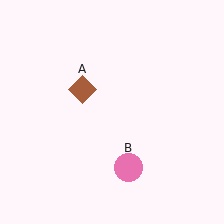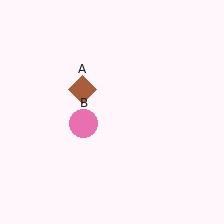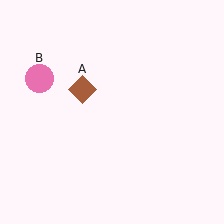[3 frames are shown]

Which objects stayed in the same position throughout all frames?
Brown diamond (object A) remained stationary.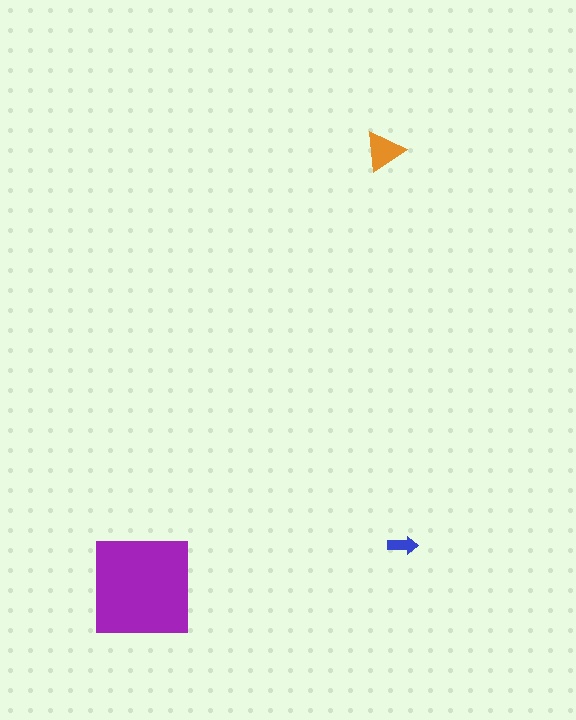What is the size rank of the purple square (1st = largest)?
1st.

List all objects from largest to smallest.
The purple square, the orange triangle, the blue arrow.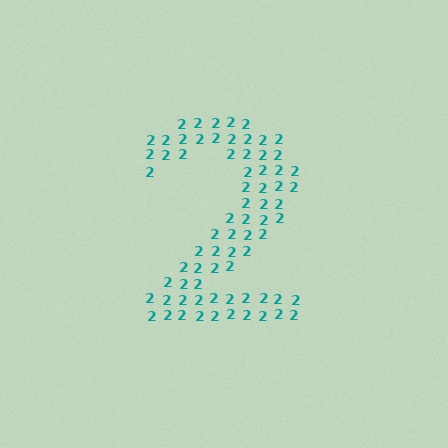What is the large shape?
The large shape is the digit 2.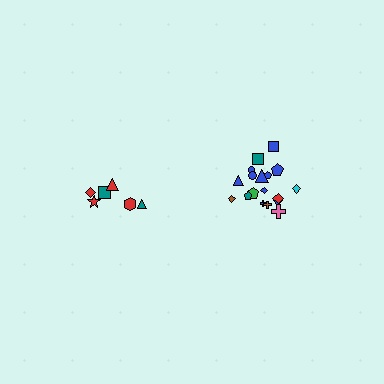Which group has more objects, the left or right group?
The right group.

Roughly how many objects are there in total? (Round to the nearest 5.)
Roughly 25 objects in total.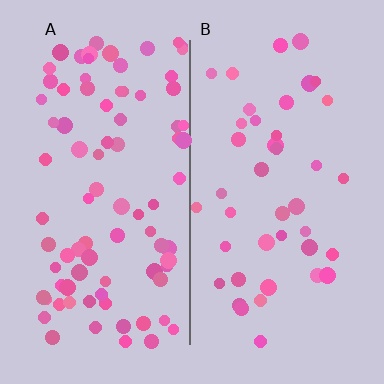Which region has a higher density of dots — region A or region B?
A (the left).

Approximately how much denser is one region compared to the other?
Approximately 2.1× — region A over region B.